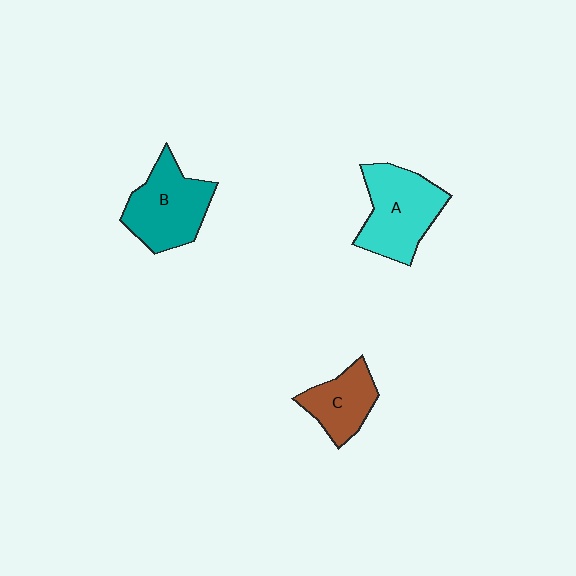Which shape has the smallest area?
Shape C (brown).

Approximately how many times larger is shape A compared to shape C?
Approximately 1.5 times.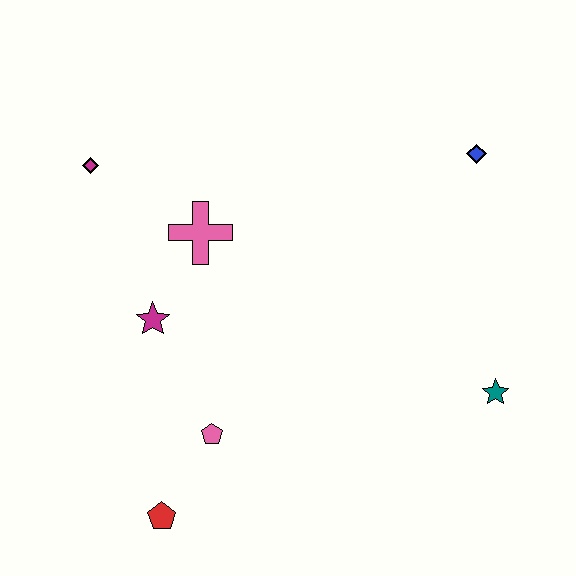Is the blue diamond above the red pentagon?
Yes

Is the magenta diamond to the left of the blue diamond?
Yes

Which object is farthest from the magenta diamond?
The teal star is farthest from the magenta diamond.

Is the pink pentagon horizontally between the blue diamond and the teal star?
No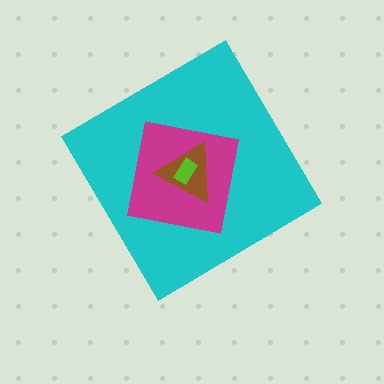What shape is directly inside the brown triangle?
The lime rectangle.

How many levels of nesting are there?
4.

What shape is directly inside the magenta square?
The brown triangle.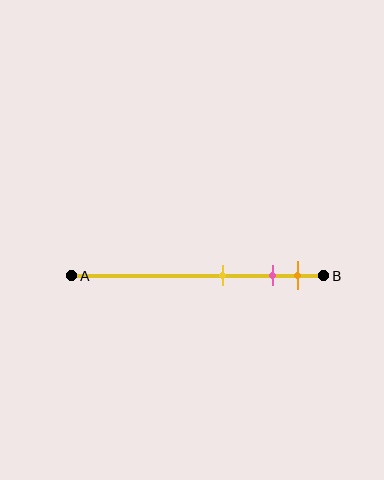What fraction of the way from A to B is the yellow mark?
The yellow mark is approximately 60% (0.6) of the way from A to B.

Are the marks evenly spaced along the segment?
No, the marks are not evenly spaced.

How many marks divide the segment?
There are 3 marks dividing the segment.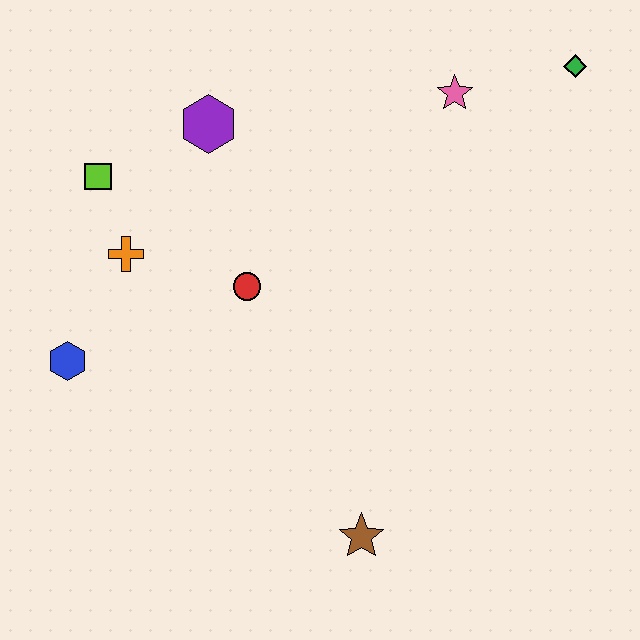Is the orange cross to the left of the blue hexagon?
No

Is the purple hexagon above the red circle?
Yes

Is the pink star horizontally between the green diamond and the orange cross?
Yes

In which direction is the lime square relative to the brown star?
The lime square is above the brown star.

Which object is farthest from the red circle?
The green diamond is farthest from the red circle.